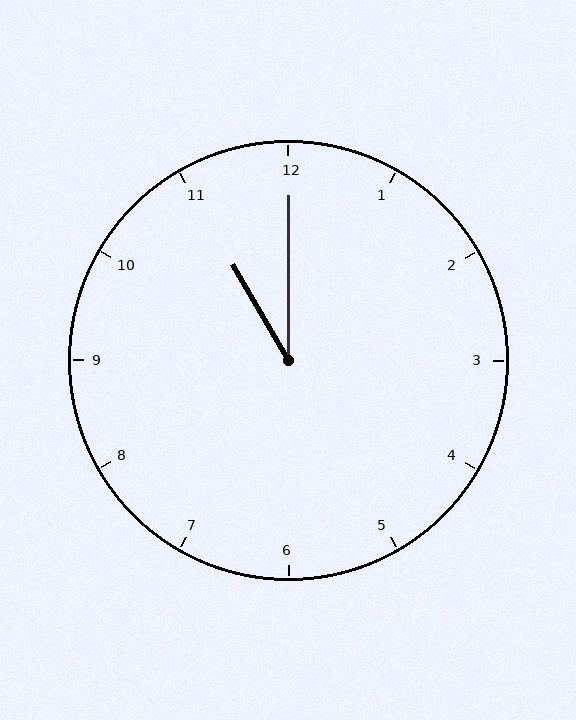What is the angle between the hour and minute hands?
Approximately 30 degrees.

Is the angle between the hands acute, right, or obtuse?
It is acute.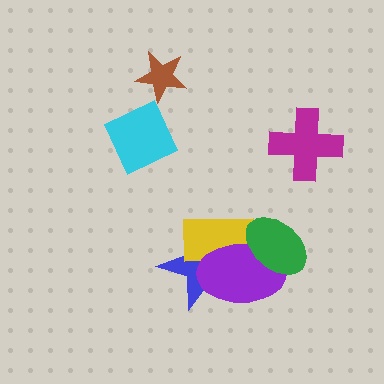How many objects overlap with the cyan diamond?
0 objects overlap with the cyan diamond.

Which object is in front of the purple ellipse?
The green ellipse is in front of the purple ellipse.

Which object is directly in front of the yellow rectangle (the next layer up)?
The purple ellipse is directly in front of the yellow rectangle.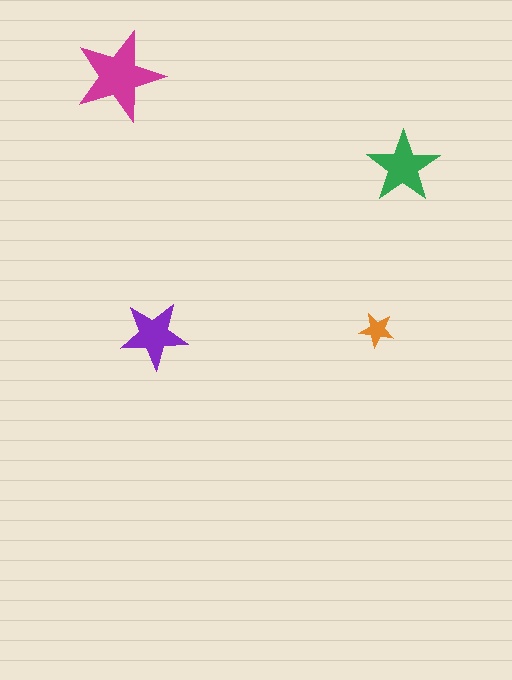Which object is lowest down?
The purple star is bottommost.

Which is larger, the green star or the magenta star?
The magenta one.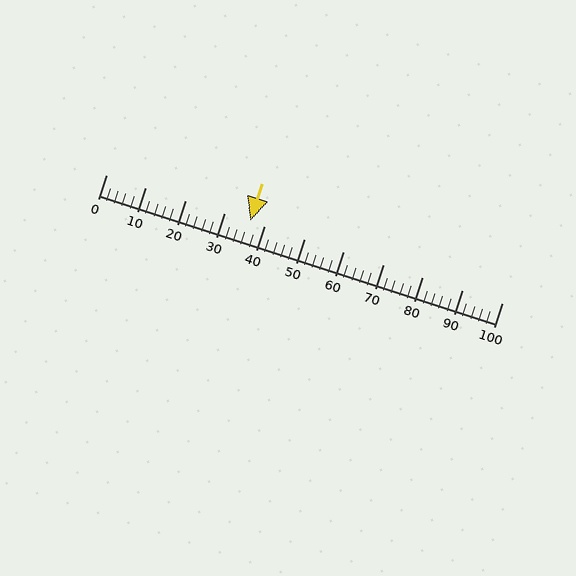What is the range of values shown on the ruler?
The ruler shows values from 0 to 100.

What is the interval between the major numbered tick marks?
The major tick marks are spaced 10 units apart.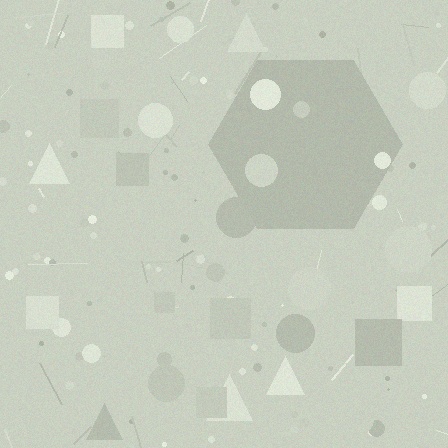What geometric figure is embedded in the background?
A hexagon is embedded in the background.